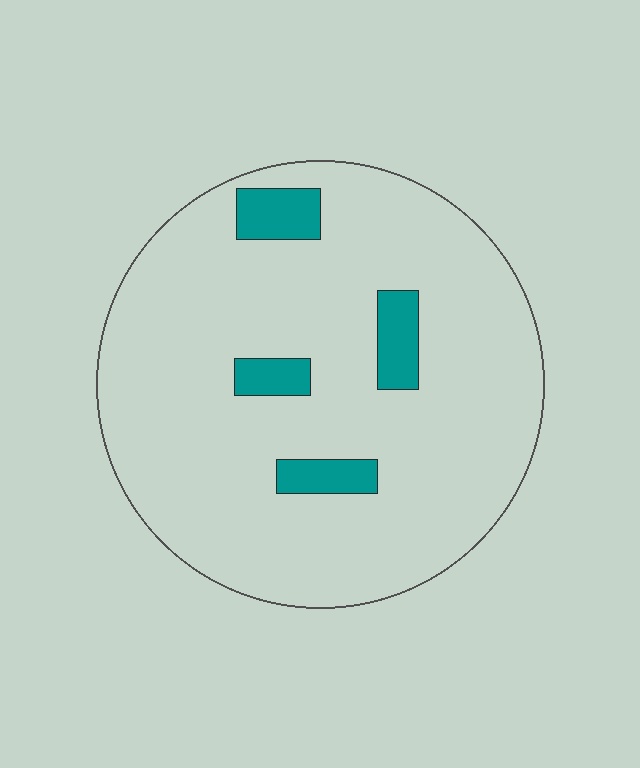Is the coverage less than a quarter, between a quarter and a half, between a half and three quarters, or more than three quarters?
Less than a quarter.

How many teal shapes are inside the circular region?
4.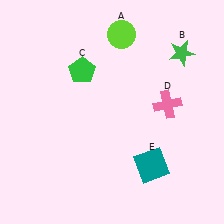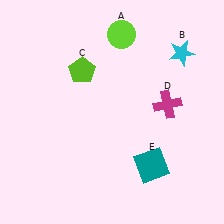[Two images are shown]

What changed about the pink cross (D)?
In Image 1, D is pink. In Image 2, it changed to magenta.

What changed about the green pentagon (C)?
In Image 1, C is green. In Image 2, it changed to lime.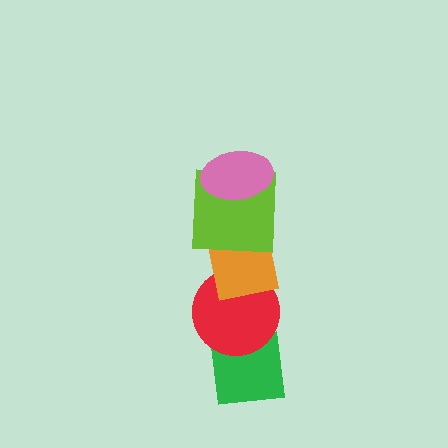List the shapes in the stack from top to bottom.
From top to bottom: the pink ellipse, the lime square, the orange square, the red circle, the green square.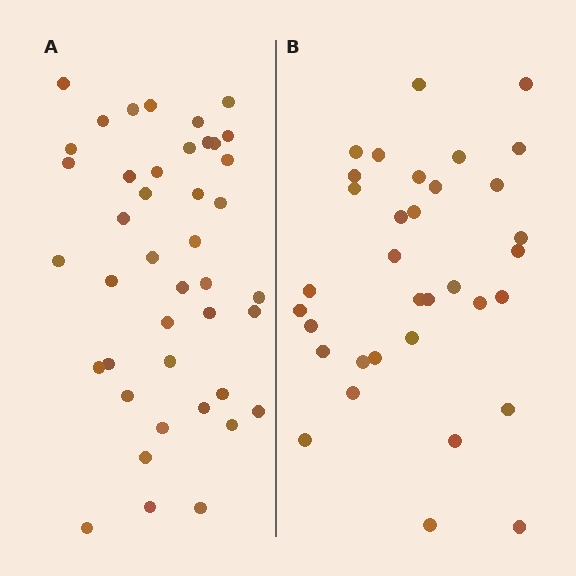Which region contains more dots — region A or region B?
Region A (the left region) has more dots.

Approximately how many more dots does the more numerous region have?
Region A has roughly 8 or so more dots than region B.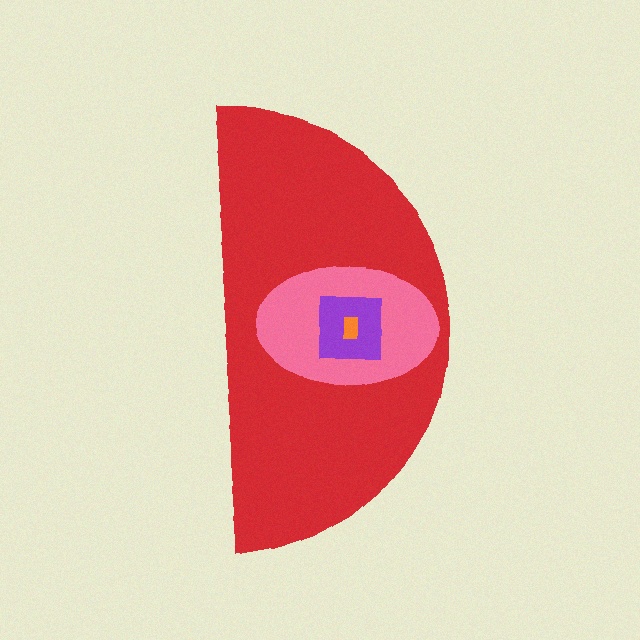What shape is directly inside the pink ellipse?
The purple square.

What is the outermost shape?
The red semicircle.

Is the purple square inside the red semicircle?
Yes.